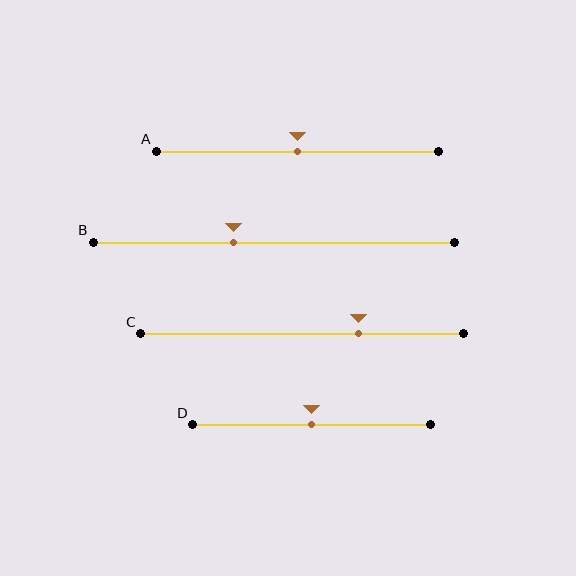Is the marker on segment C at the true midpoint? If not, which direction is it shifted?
No, the marker on segment C is shifted to the right by about 17% of the segment length.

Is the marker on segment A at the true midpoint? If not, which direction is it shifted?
Yes, the marker on segment A is at the true midpoint.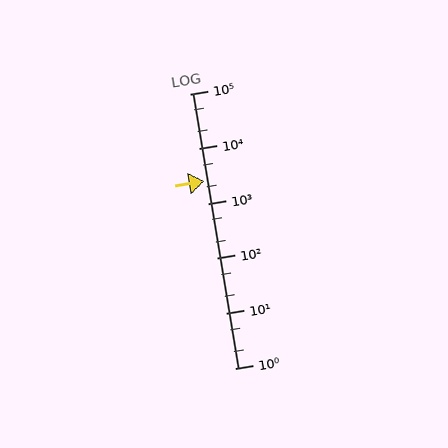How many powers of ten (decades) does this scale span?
The scale spans 5 decades, from 1 to 100000.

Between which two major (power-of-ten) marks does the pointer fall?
The pointer is between 1000 and 10000.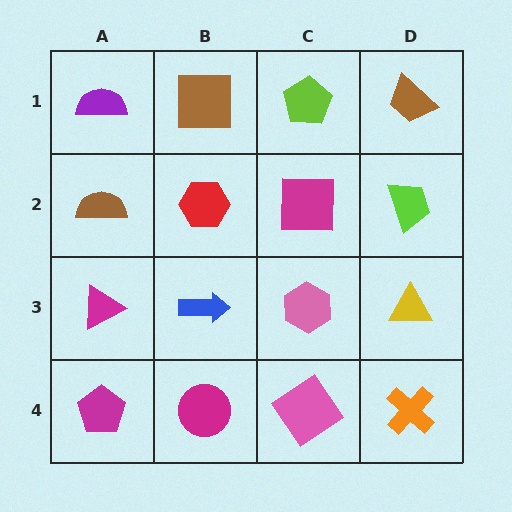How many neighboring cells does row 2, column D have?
3.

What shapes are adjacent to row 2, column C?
A lime pentagon (row 1, column C), a pink hexagon (row 3, column C), a red hexagon (row 2, column B), a lime trapezoid (row 2, column D).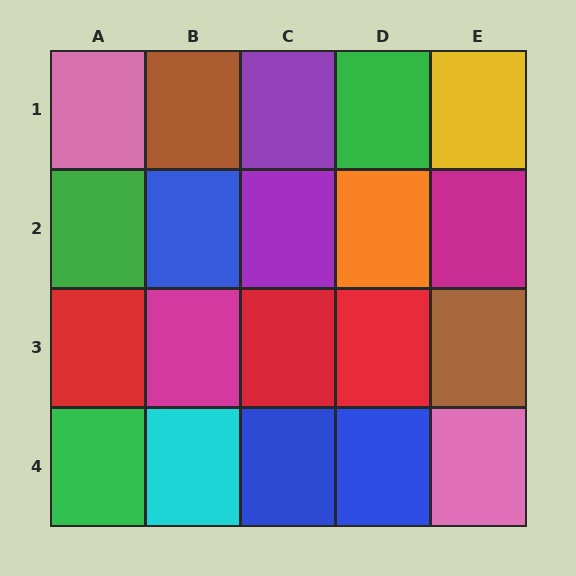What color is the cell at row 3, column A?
Red.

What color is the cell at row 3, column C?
Red.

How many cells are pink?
2 cells are pink.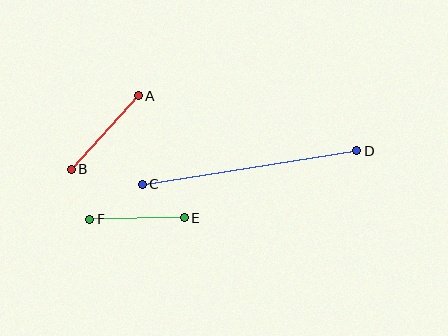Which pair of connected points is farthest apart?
Points C and D are farthest apart.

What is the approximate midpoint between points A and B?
The midpoint is at approximately (105, 133) pixels.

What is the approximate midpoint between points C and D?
The midpoint is at approximately (249, 167) pixels.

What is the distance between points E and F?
The distance is approximately 95 pixels.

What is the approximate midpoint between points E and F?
The midpoint is at approximately (137, 218) pixels.